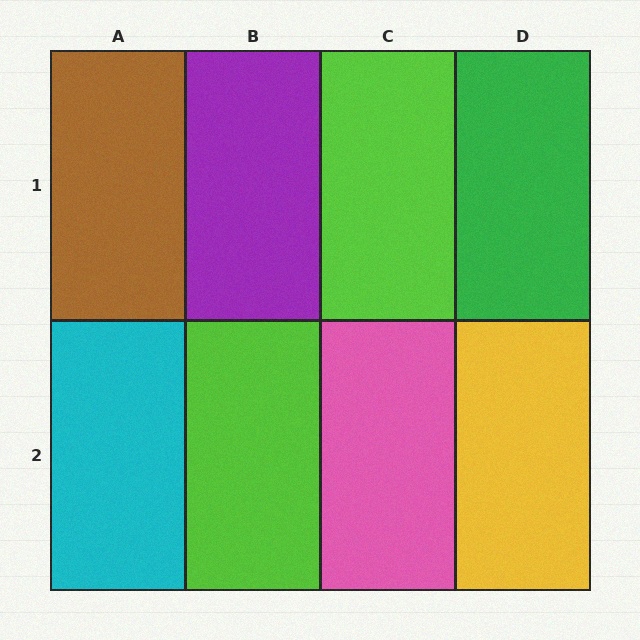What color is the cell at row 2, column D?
Yellow.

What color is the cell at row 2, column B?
Lime.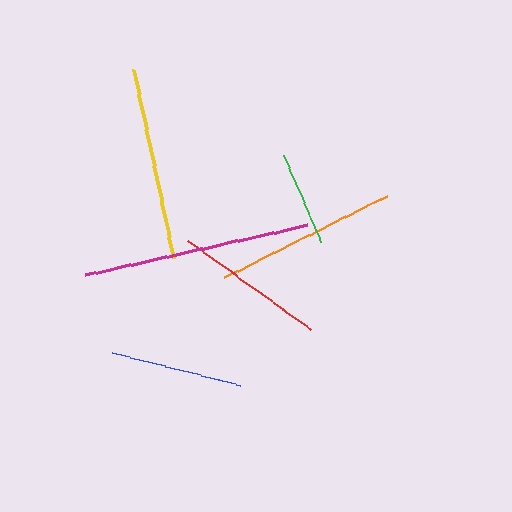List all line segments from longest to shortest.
From longest to shortest: magenta, yellow, orange, red, blue, green.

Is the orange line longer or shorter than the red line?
The orange line is longer than the red line.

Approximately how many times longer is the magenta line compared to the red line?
The magenta line is approximately 1.5 times the length of the red line.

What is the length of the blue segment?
The blue segment is approximately 132 pixels long.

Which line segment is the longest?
The magenta line is the longest at approximately 227 pixels.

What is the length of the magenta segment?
The magenta segment is approximately 227 pixels long.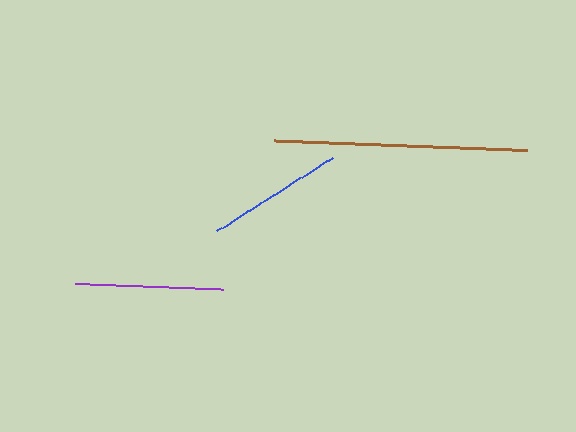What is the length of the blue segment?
The blue segment is approximately 137 pixels long.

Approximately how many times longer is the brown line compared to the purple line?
The brown line is approximately 1.7 times the length of the purple line.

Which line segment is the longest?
The brown line is the longest at approximately 253 pixels.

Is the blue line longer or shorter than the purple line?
The purple line is longer than the blue line.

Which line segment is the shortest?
The blue line is the shortest at approximately 137 pixels.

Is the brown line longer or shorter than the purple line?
The brown line is longer than the purple line.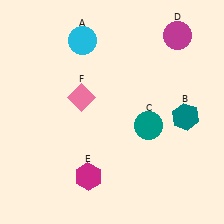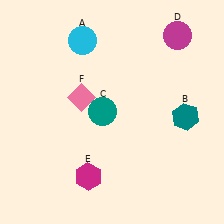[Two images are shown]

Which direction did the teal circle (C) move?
The teal circle (C) moved left.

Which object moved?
The teal circle (C) moved left.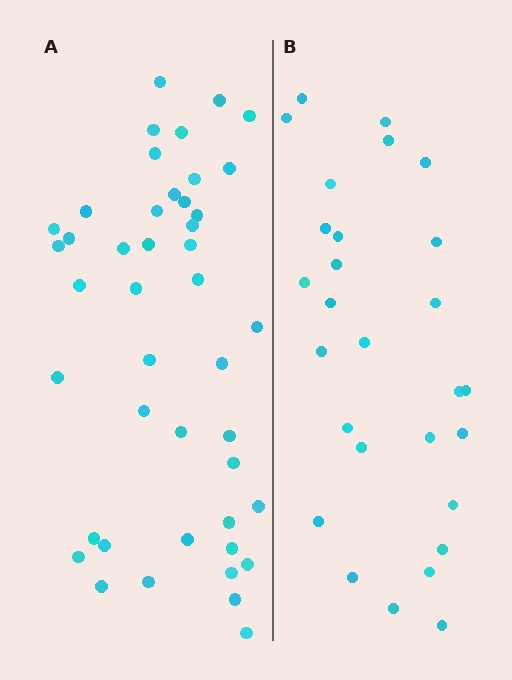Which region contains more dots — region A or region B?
Region A (the left region) has more dots.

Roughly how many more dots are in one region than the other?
Region A has approximately 15 more dots than region B.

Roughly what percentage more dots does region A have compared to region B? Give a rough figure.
About 55% more.